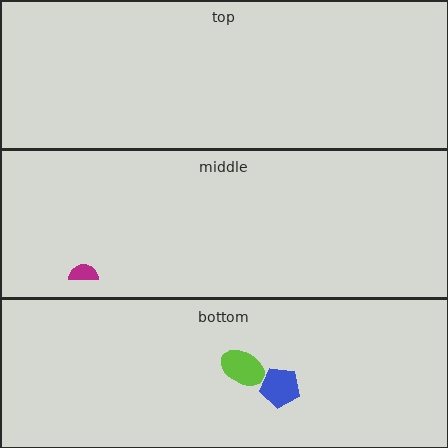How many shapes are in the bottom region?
2.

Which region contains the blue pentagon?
The bottom region.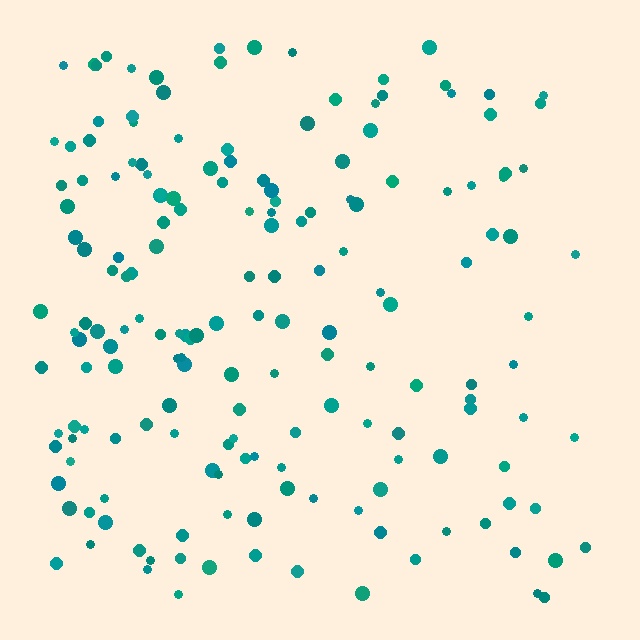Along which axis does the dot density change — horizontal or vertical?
Horizontal.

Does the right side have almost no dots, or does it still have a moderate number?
Still a moderate number, just noticeably fewer than the left.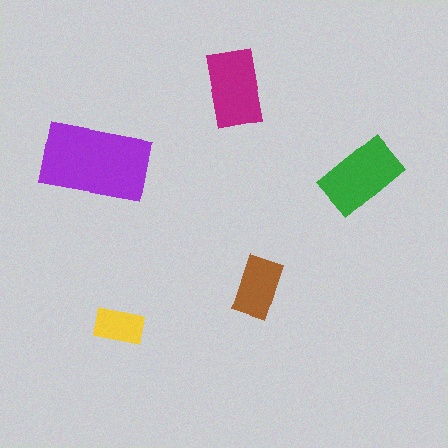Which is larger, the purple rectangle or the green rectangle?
The purple one.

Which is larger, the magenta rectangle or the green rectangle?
The green one.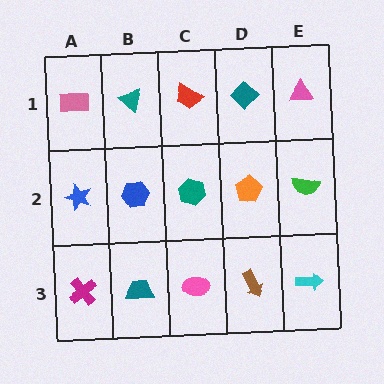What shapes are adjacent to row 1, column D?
An orange pentagon (row 2, column D), a red trapezoid (row 1, column C), a pink triangle (row 1, column E).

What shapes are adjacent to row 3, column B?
A blue hexagon (row 2, column B), a magenta cross (row 3, column A), a pink ellipse (row 3, column C).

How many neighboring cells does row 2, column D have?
4.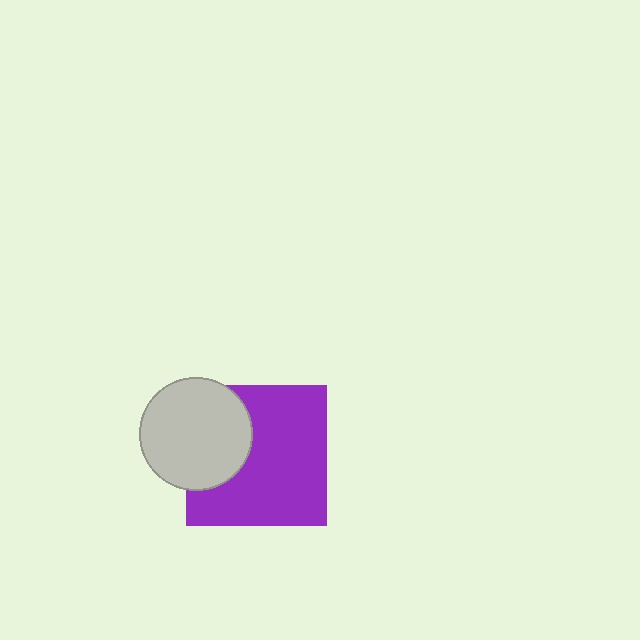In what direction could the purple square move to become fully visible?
The purple square could move right. That would shift it out from behind the light gray circle entirely.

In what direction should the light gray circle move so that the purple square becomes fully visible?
The light gray circle should move left. That is the shortest direction to clear the overlap and leave the purple square fully visible.